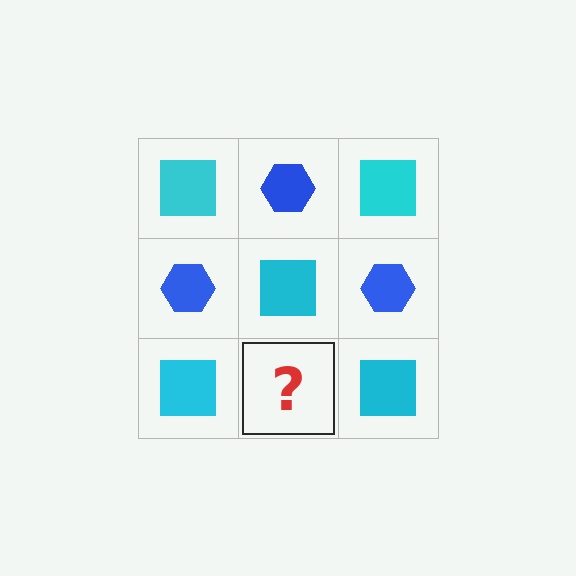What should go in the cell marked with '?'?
The missing cell should contain a blue hexagon.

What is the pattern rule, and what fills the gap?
The rule is that it alternates cyan square and blue hexagon in a checkerboard pattern. The gap should be filled with a blue hexagon.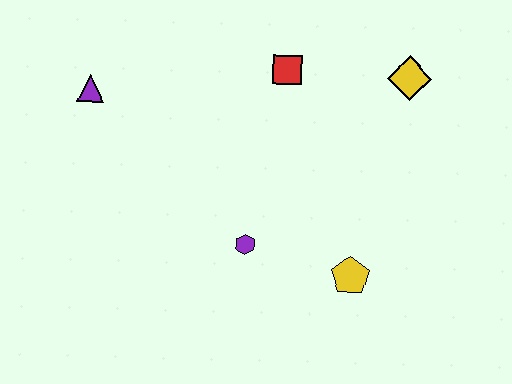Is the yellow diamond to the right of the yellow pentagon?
Yes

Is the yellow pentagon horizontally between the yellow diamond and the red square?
Yes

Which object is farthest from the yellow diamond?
The purple triangle is farthest from the yellow diamond.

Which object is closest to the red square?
The yellow diamond is closest to the red square.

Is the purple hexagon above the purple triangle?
No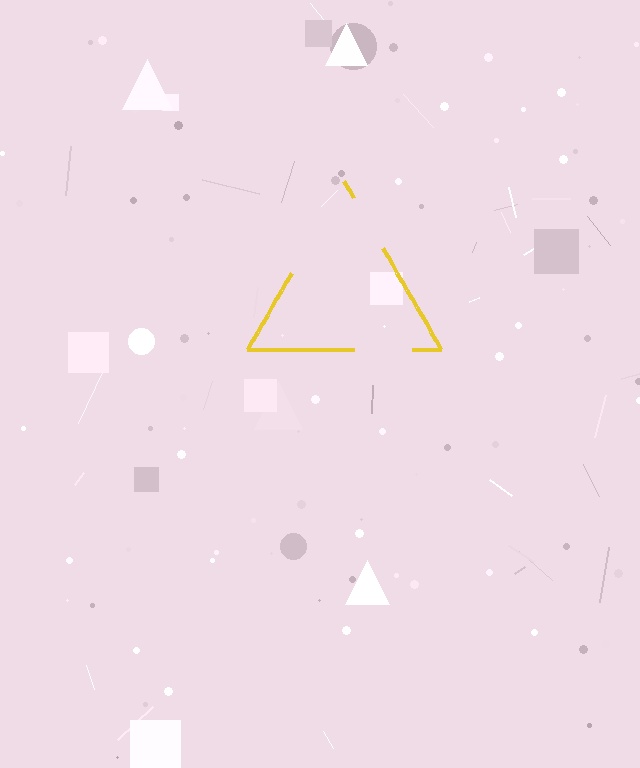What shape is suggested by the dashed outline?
The dashed outline suggests a triangle.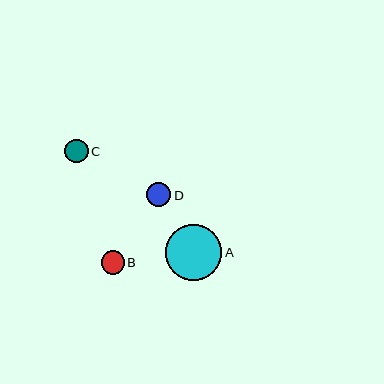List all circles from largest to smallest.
From largest to smallest: A, D, C, B.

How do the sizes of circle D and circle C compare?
Circle D and circle C are approximately the same size.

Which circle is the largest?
Circle A is the largest with a size of approximately 56 pixels.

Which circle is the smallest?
Circle B is the smallest with a size of approximately 23 pixels.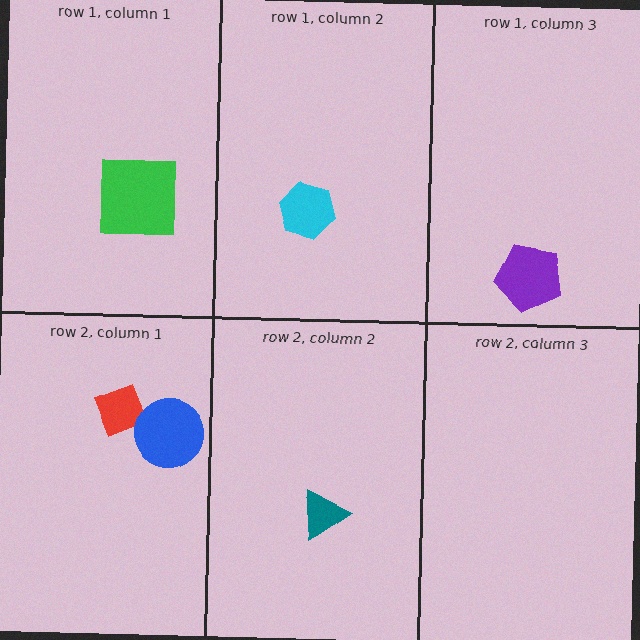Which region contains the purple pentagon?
The row 1, column 3 region.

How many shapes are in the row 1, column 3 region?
1.